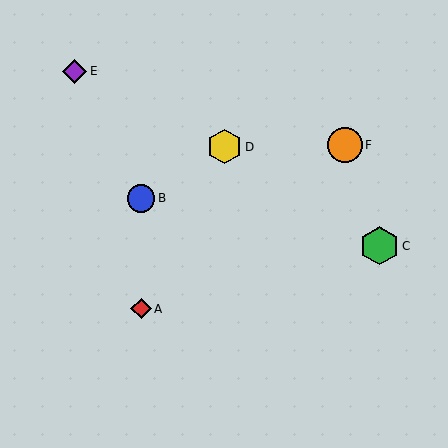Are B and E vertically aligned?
No, B is at x≈141 and E is at x≈74.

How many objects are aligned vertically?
2 objects (A, B) are aligned vertically.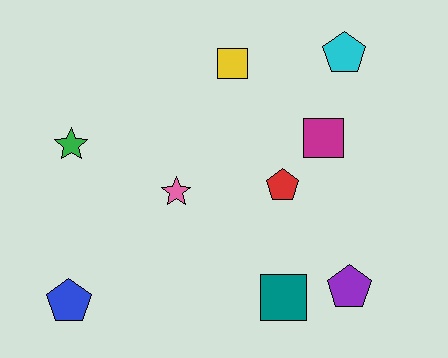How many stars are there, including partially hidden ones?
There are 2 stars.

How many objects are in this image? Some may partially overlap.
There are 9 objects.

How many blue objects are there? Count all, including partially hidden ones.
There is 1 blue object.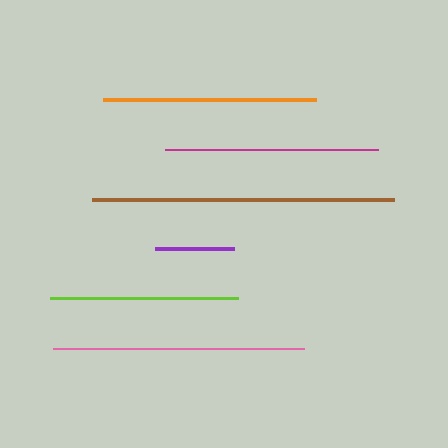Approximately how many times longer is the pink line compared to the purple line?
The pink line is approximately 3.2 times the length of the purple line.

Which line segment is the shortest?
The purple line is the shortest at approximately 78 pixels.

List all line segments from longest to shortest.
From longest to shortest: brown, pink, magenta, orange, lime, purple.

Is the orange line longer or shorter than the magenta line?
The magenta line is longer than the orange line.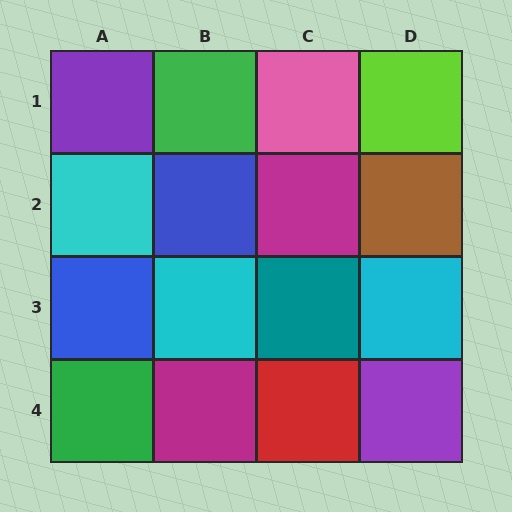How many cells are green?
2 cells are green.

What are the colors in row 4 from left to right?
Green, magenta, red, purple.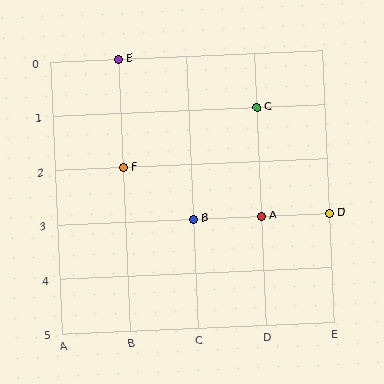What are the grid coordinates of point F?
Point F is at grid coordinates (B, 2).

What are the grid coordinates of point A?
Point A is at grid coordinates (D, 3).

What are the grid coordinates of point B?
Point B is at grid coordinates (C, 3).